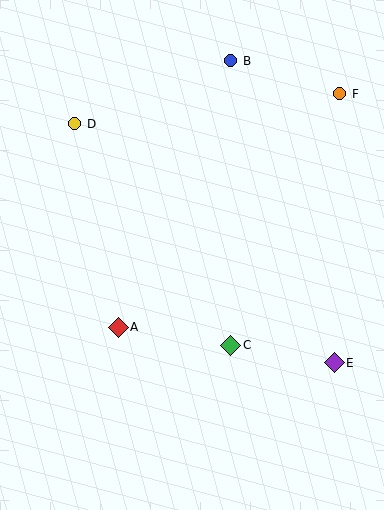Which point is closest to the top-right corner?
Point F is closest to the top-right corner.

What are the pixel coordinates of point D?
Point D is at (75, 124).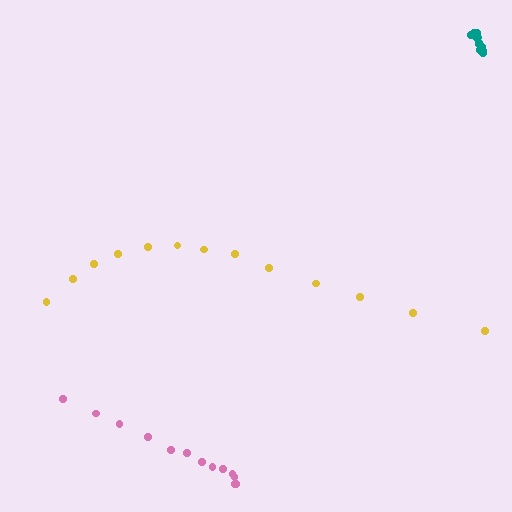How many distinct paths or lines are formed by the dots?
There are 3 distinct paths.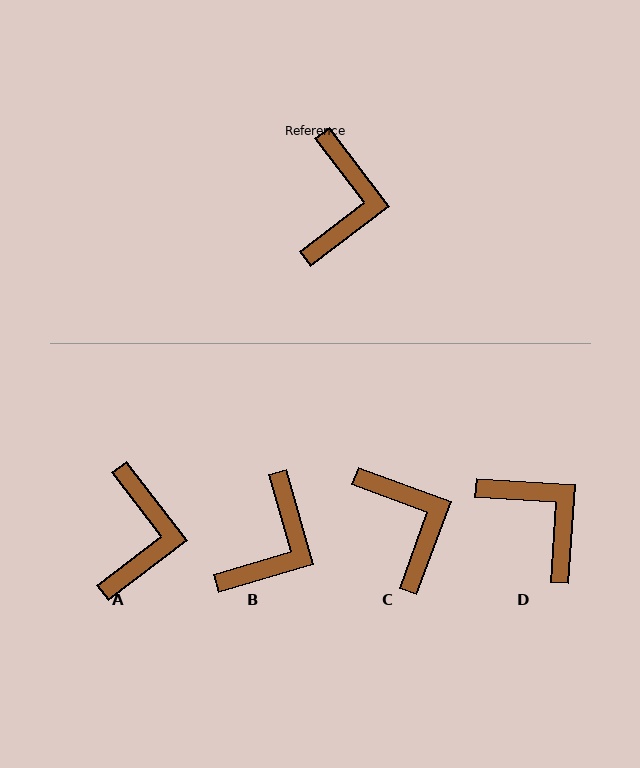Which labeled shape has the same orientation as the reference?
A.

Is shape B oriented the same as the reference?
No, it is off by about 21 degrees.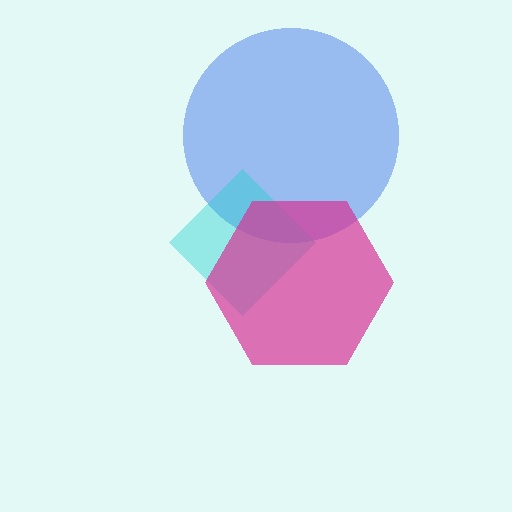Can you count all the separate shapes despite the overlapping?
Yes, there are 3 separate shapes.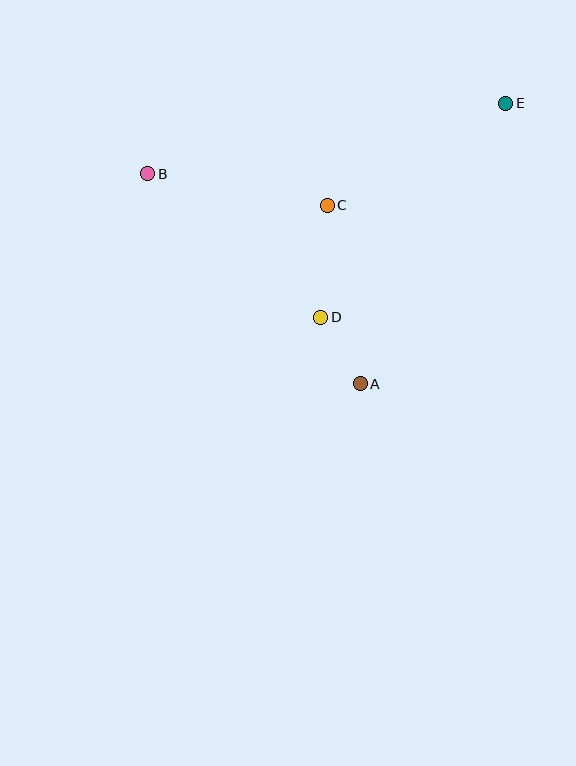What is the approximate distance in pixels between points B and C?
The distance between B and C is approximately 182 pixels.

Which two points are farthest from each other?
Points B and E are farthest from each other.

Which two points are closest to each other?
Points A and D are closest to each other.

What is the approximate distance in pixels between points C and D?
The distance between C and D is approximately 112 pixels.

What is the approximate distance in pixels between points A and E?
The distance between A and E is approximately 316 pixels.